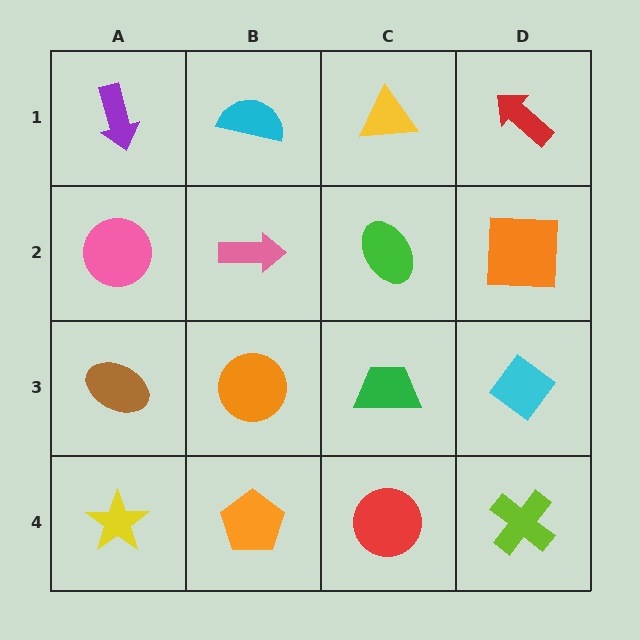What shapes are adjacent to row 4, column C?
A green trapezoid (row 3, column C), an orange pentagon (row 4, column B), a lime cross (row 4, column D).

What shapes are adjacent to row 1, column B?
A pink arrow (row 2, column B), a purple arrow (row 1, column A), a yellow triangle (row 1, column C).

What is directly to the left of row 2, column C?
A pink arrow.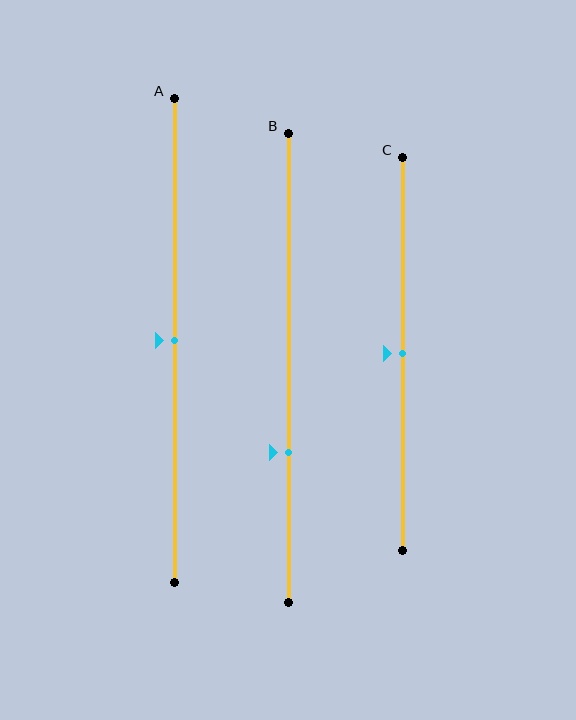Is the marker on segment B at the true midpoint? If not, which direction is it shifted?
No, the marker on segment B is shifted downward by about 18% of the segment length.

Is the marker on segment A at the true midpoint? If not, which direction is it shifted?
Yes, the marker on segment A is at the true midpoint.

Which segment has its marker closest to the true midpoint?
Segment A has its marker closest to the true midpoint.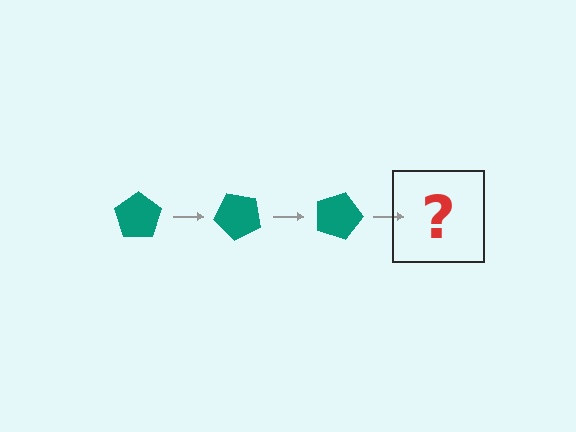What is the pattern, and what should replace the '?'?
The pattern is that the pentagon rotates 45 degrees each step. The '?' should be a teal pentagon rotated 135 degrees.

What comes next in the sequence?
The next element should be a teal pentagon rotated 135 degrees.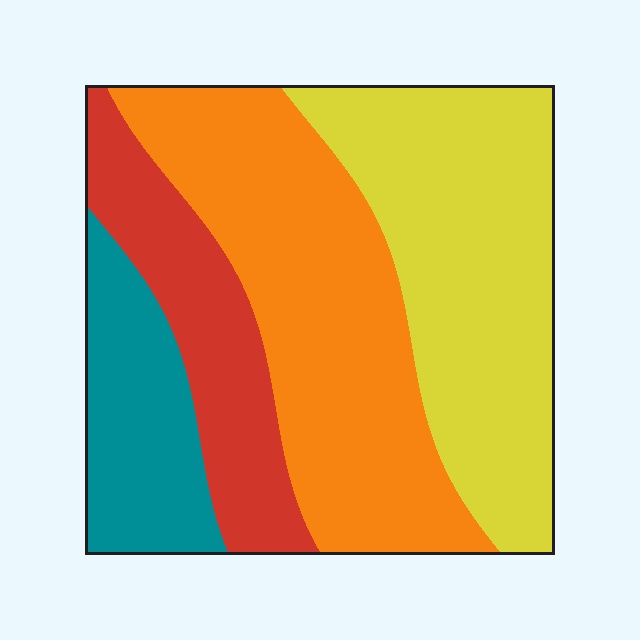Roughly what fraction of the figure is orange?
Orange covers roughly 35% of the figure.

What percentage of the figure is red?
Red covers about 15% of the figure.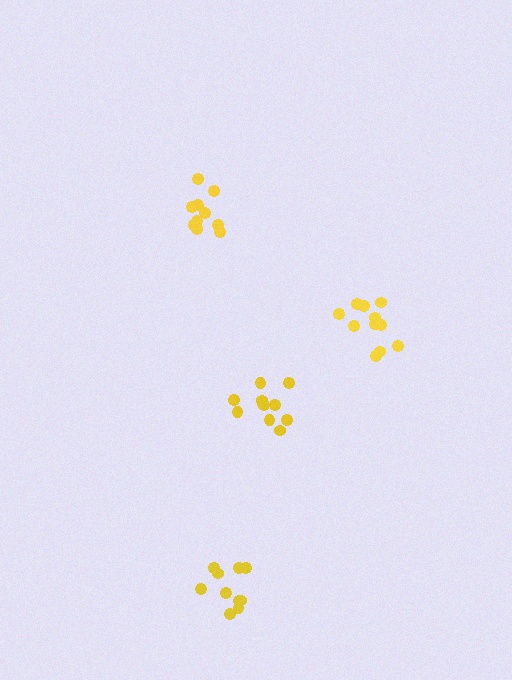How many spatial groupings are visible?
There are 4 spatial groupings.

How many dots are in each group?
Group 1: 11 dots, Group 2: 11 dots, Group 3: 10 dots, Group 4: 10 dots (42 total).